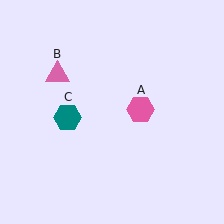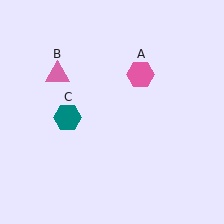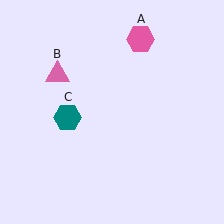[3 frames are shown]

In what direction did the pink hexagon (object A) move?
The pink hexagon (object A) moved up.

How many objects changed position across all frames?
1 object changed position: pink hexagon (object A).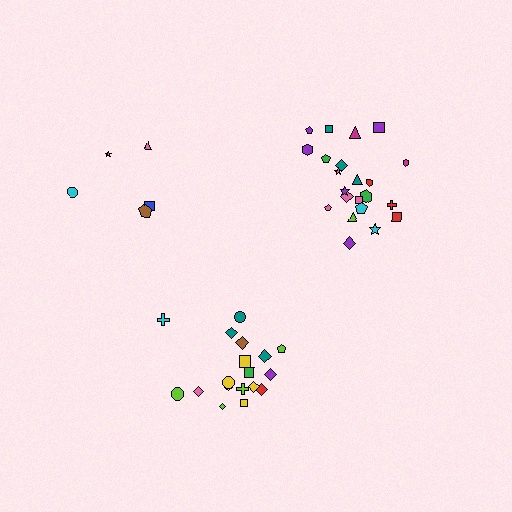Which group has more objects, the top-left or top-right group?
The top-right group.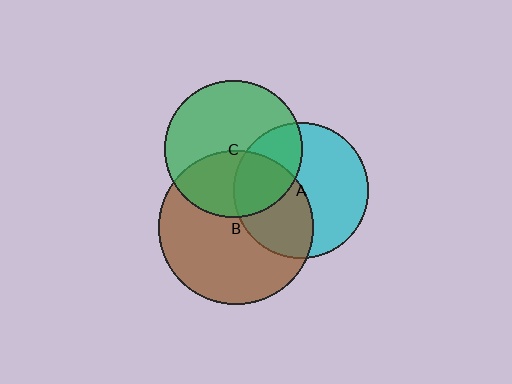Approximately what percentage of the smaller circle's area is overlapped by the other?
Approximately 40%.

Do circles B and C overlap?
Yes.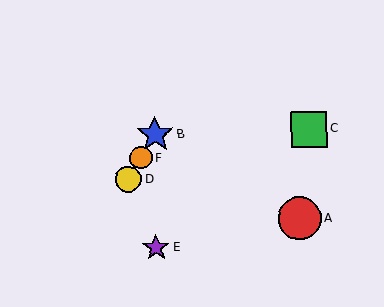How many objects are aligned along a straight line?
3 objects (B, D, F) are aligned along a straight line.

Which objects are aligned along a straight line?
Objects B, D, F are aligned along a straight line.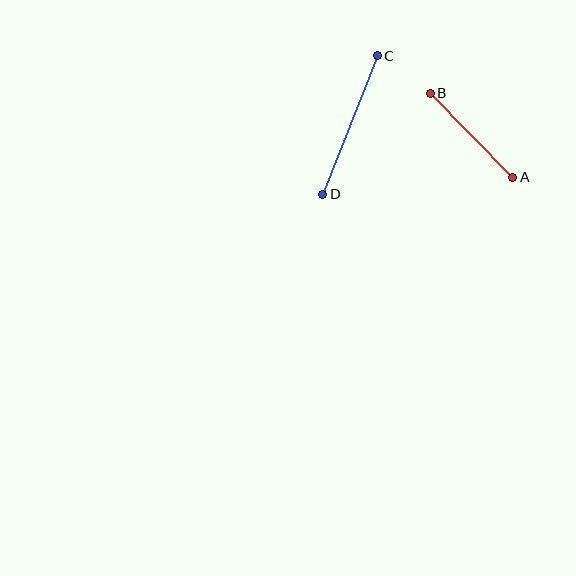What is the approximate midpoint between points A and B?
The midpoint is at approximately (472, 135) pixels.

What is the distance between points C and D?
The distance is approximately 149 pixels.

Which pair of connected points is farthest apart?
Points C and D are farthest apart.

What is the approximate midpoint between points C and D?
The midpoint is at approximately (350, 125) pixels.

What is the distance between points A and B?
The distance is approximately 118 pixels.